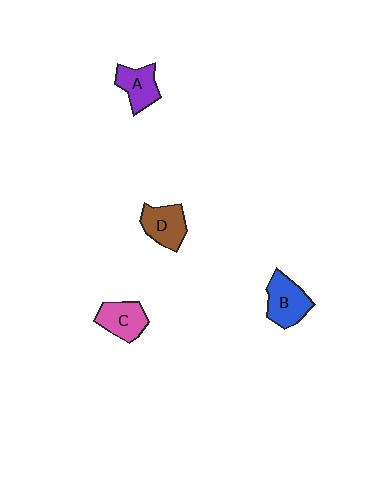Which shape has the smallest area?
Shape A (purple).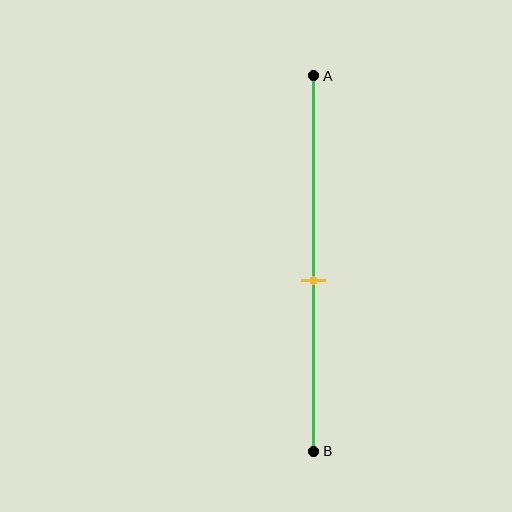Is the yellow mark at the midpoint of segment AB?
No, the mark is at about 55% from A, not at the 50% midpoint.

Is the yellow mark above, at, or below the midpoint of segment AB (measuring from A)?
The yellow mark is below the midpoint of segment AB.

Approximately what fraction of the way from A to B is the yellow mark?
The yellow mark is approximately 55% of the way from A to B.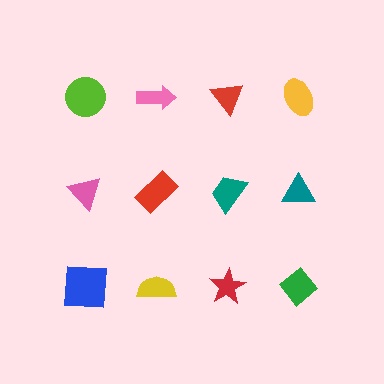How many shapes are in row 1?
4 shapes.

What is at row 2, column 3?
A teal trapezoid.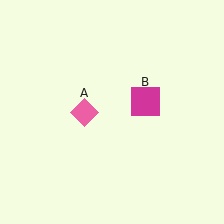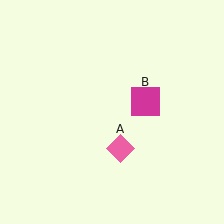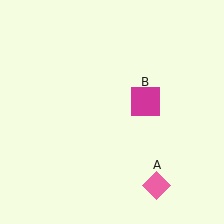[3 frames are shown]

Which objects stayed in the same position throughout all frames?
Magenta square (object B) remained stationary.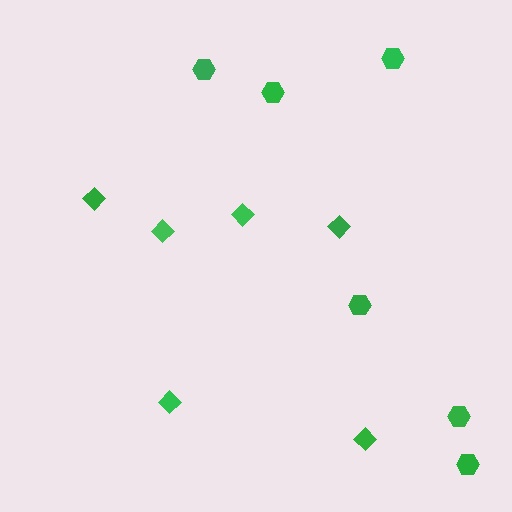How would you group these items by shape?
There are 2 groups: one group of hexagons (6) and one group of diamonds (6).